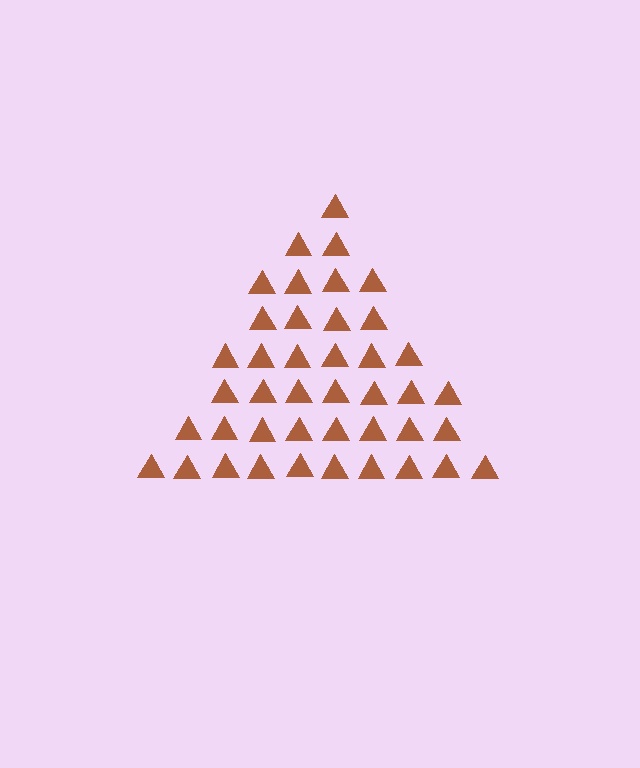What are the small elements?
The small elements are triangles.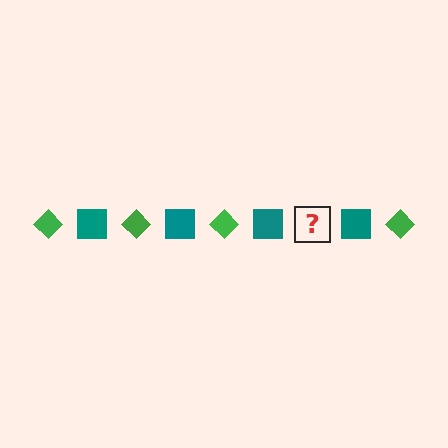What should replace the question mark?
The question mark should be replaced with a green diamond.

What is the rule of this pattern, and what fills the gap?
The rule is that the pattern alternates between green diamond and teal square. The gap should be filled with a green diamond.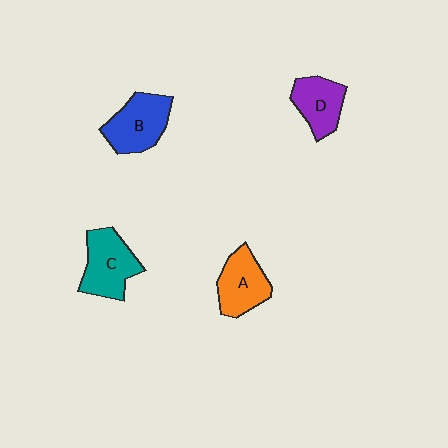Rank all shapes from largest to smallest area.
From largest to smallest: C (teal), B (blue), A (orange), D (purple).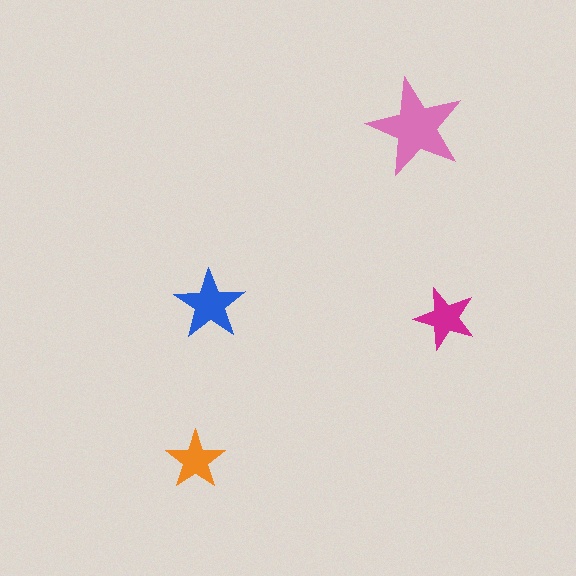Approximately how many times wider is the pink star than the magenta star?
About 1.5 times wider.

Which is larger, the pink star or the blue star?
The pink one.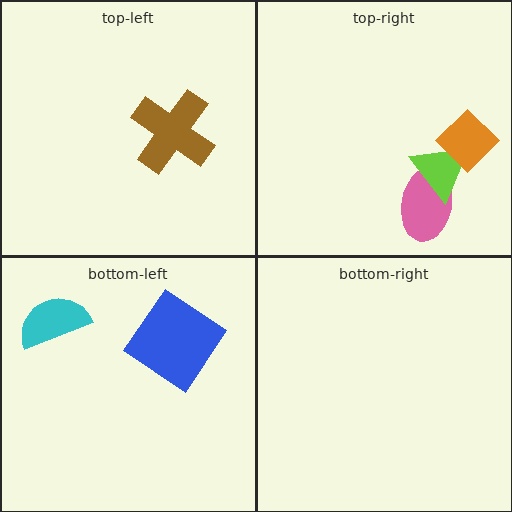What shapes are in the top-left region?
The brown cross.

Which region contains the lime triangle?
The top-right region.